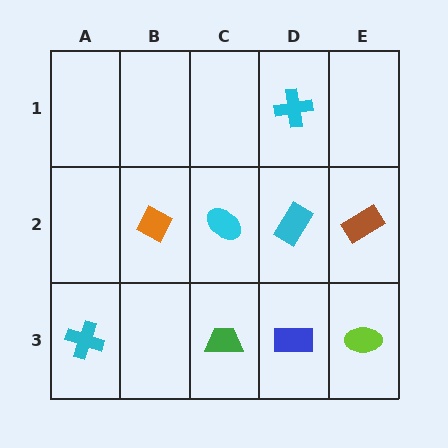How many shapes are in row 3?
4 shapes.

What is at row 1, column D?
A cyan cross.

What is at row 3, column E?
A lime ellipse.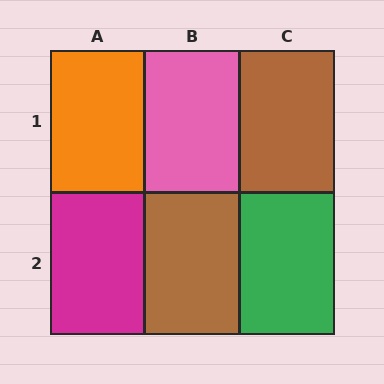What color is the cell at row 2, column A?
Magenta.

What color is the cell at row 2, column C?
Green.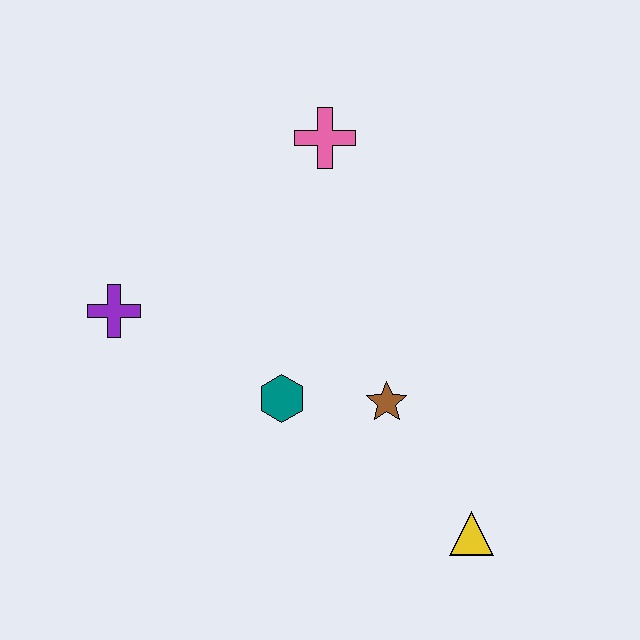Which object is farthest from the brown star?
The purple cross is farthest from the brown star.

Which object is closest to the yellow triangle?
The brown star is closest to the yellow triangle.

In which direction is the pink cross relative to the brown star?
The pink cross is above the brown star.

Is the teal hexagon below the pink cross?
Yes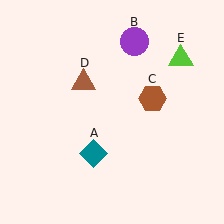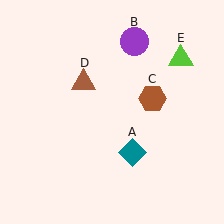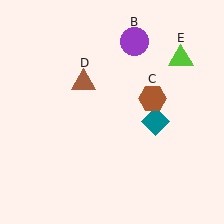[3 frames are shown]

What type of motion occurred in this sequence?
The teal diamond (object A) rotated counterclockwise around the center of the scene.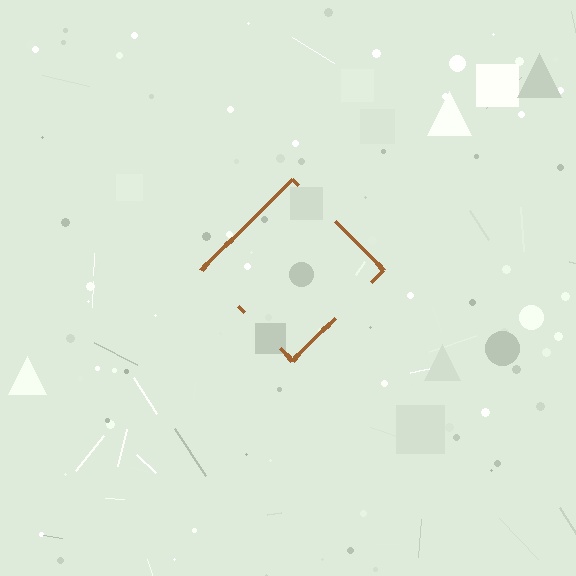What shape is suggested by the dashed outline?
The dashed outline suggests a diamond.